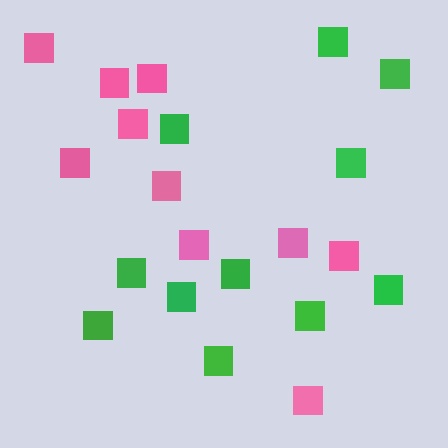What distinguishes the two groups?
There are 2 groups: one group of pink squares (10) and one group of green squares (11).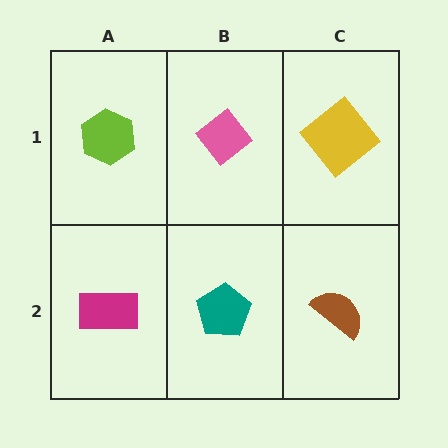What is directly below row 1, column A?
A magenta rectangle.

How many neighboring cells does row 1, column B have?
3.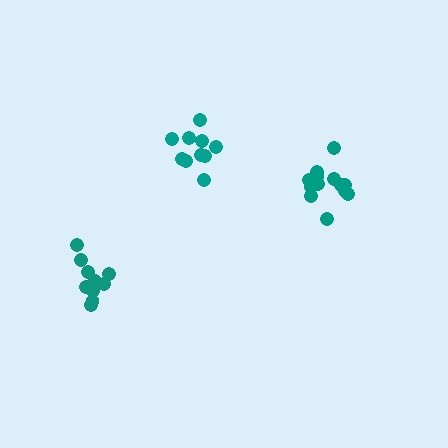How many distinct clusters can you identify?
There are 3 distinct clusters.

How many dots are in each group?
Group 1: 13 dots, Group 2: 10 dots, Group 3: 10 dots (33 total).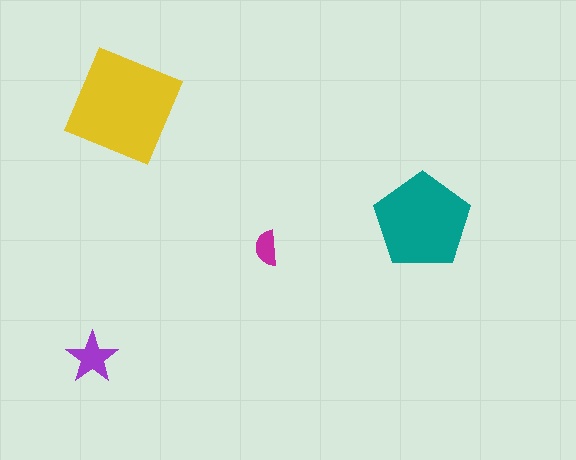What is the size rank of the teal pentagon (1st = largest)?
2nd.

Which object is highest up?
The yellow diamond is topmost.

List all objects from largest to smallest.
The yellow diamond, the teal pentagon, the purple star, the magenta semicircle.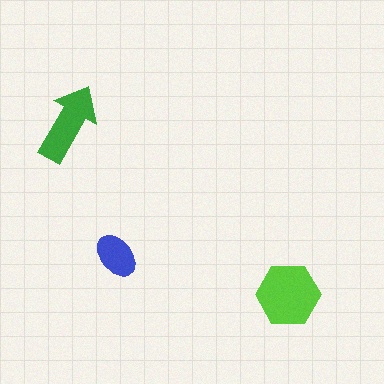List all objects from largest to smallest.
The lime hexagon, the green arrow, the blue ellipse.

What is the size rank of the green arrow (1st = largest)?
2nd.